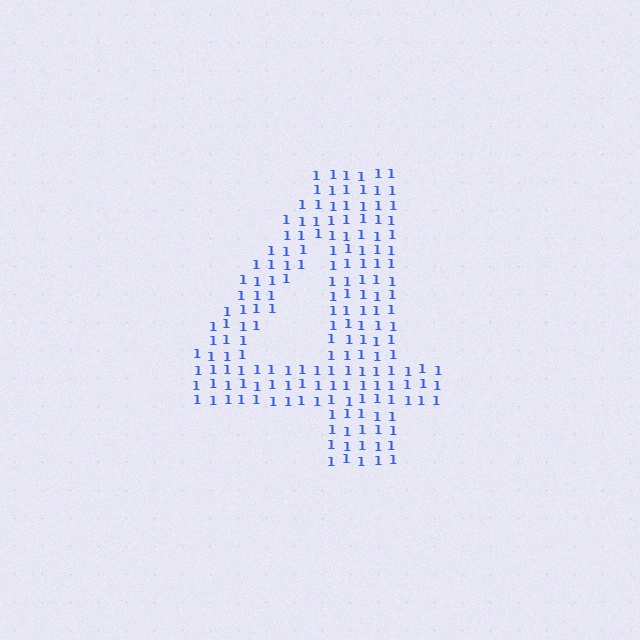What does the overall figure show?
The overall figure shows the digit 4.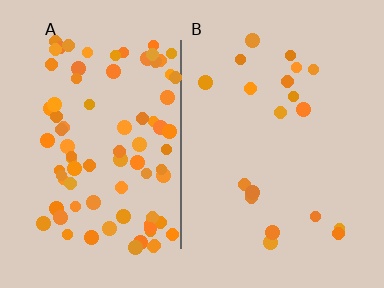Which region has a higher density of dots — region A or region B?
A (the left).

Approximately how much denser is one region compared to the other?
Approximately 4.2× — region A over region B.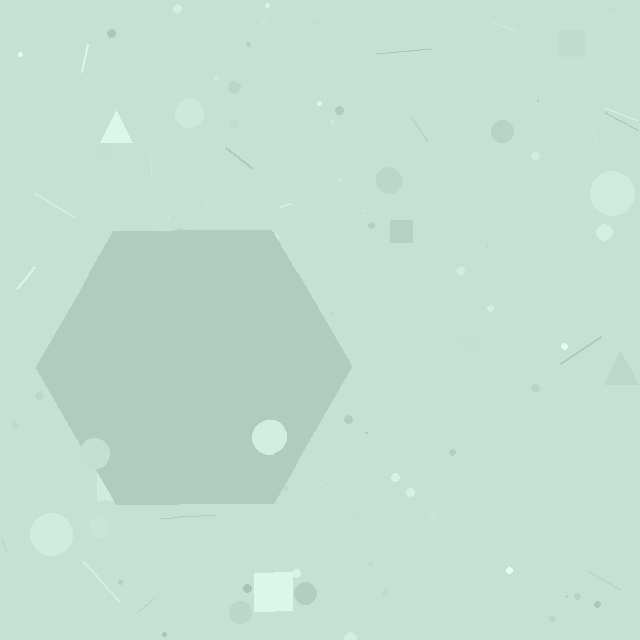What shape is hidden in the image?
A hexagon is hidden in the image.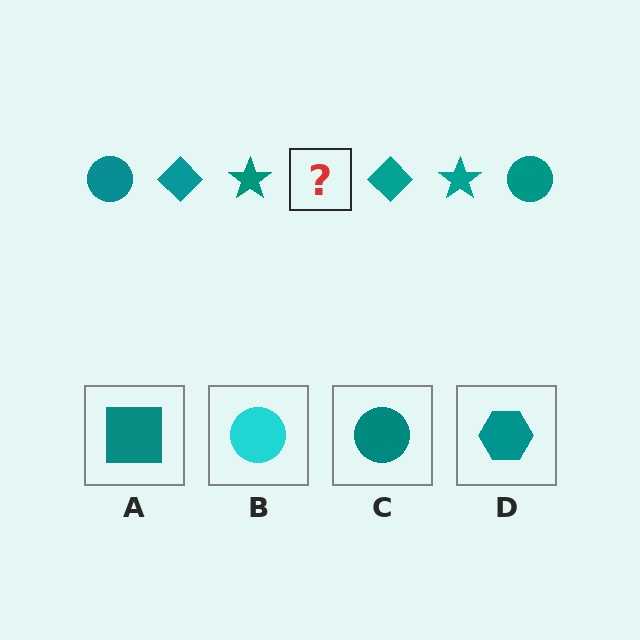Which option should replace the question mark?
Option C.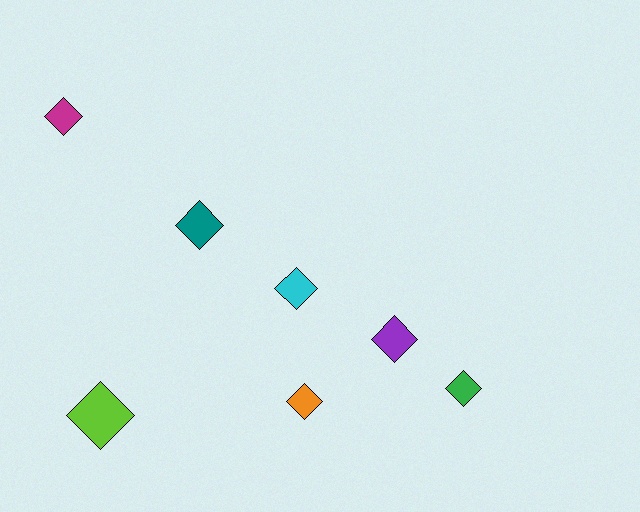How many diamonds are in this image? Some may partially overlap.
There are 7 diamonds.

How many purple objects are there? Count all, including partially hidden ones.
There is 1 purple object.